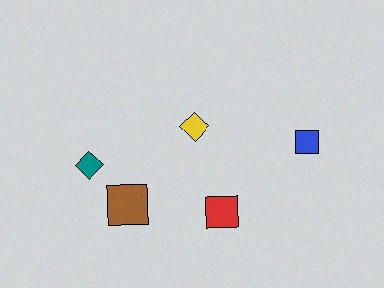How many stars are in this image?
There are no stars.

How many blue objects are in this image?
There is 1 blue object.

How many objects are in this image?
There are 5 objects.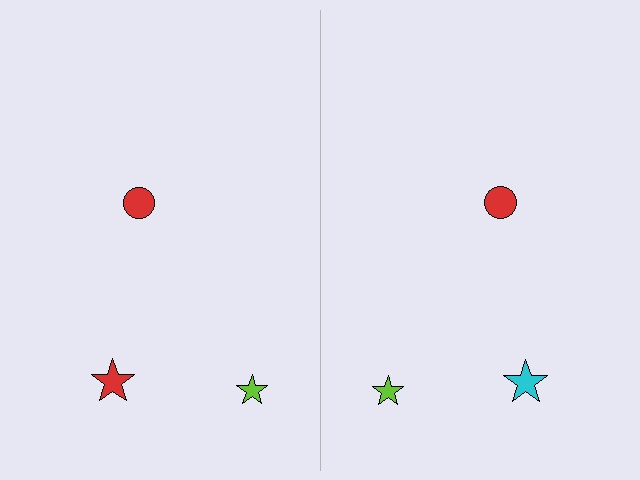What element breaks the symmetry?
The cyan star on the right side breaks the symmetry — its mirror counterpart is red.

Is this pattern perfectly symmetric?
No, the pattern is not perfectly symmetric. The cyan star on the right side breaks the symmetry — its mirror counterpart is red.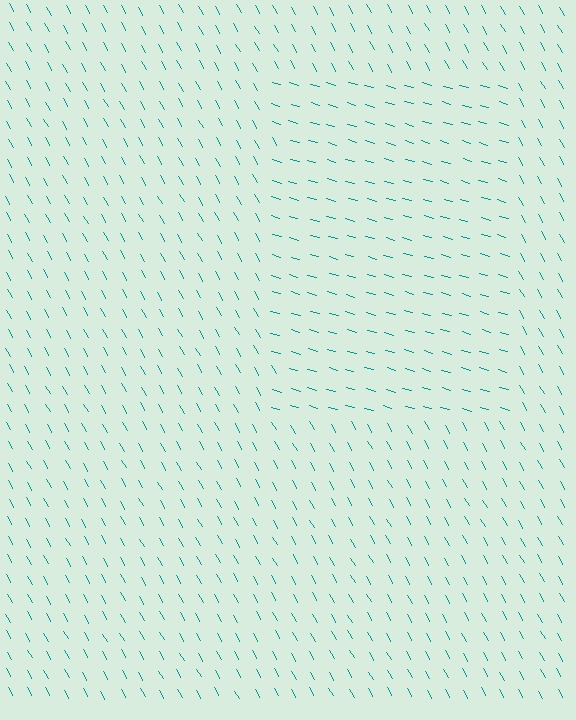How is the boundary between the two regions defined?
The boundary is defined purely by a change in line orientation (approximately 45 degrees difference). All lines are the same color and thickness.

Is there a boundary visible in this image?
Yes, there is a texture boundary formed by a change in line orientation.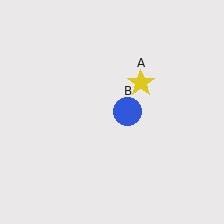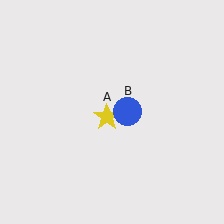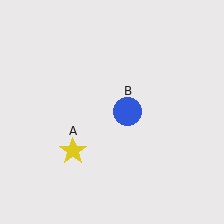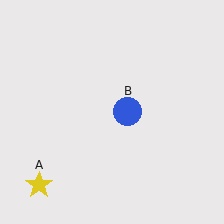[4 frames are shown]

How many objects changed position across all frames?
1 object changed position: yellow star (object A).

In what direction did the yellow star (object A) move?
The yellow star (object A) moved down and to the left.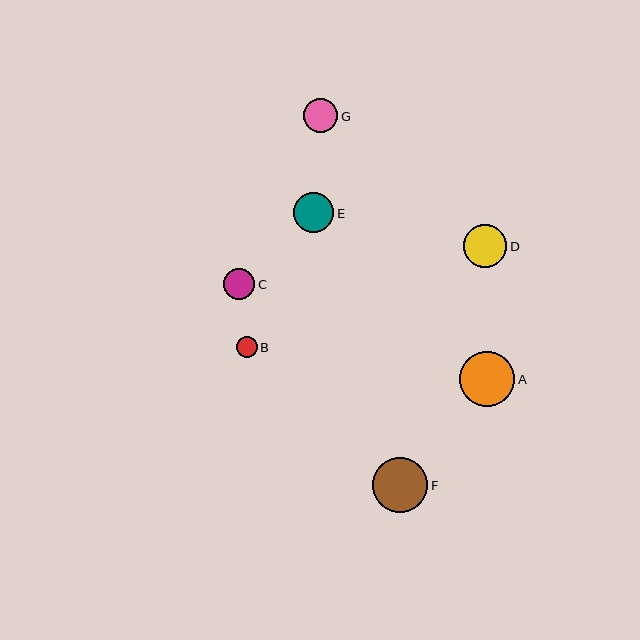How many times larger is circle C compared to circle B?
Circle C is approximately 1.5 times the size of circle B.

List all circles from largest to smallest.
From largest to smallest: F, A, D, E, G, C, B.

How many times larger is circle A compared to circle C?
Circle A is approximately 1.8 times the size of circle C.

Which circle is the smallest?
Circle B is the smallest with a size of approximately 21 pixels.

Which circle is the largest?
Circle F is the largest with a size of approximately 55 pixels.